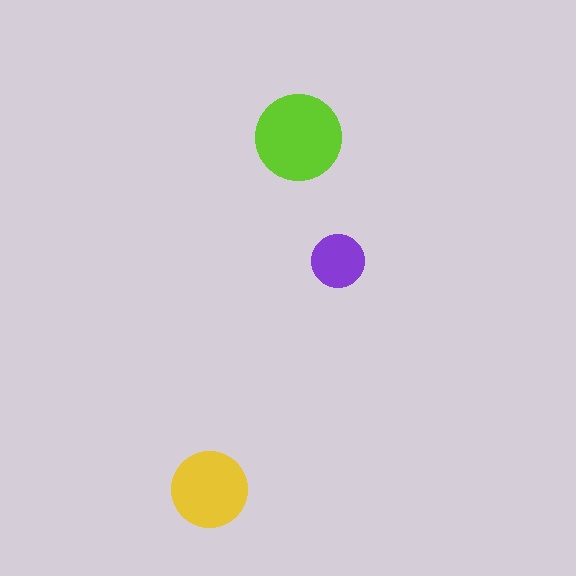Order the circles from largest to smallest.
the lime one, the yellow one, the purple one.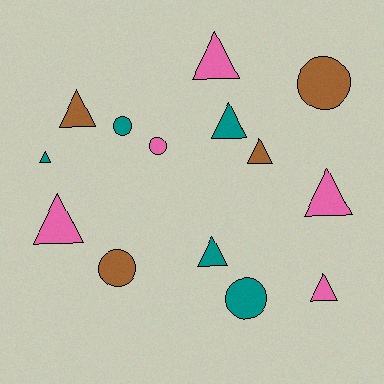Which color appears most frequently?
Teal, with 5 objects.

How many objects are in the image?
There are 14 objects.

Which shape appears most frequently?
Triangle, with 9 objects.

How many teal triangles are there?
There are 3 teal triangles.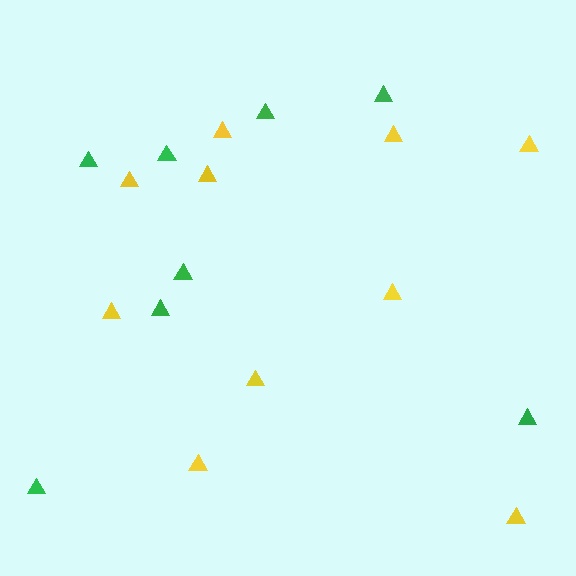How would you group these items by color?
There are 2 groups: one group of yellow triangles (10) and one group of green triangles (8).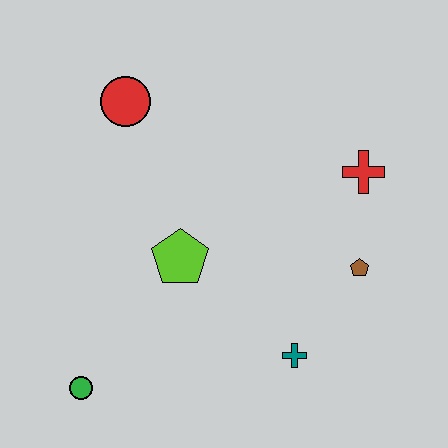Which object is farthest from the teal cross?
The red circle is farthest from the teal cross.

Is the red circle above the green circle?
Yes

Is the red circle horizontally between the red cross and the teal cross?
No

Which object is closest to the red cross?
The brown pentagon is closest to the red cross.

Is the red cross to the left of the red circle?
No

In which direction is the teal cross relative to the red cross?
The teal cross is below the red cross.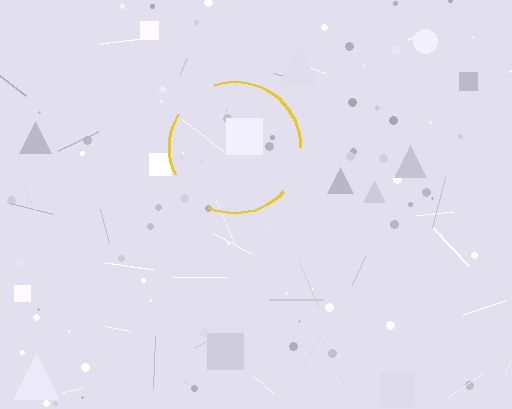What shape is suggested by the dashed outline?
The dashed outline suggests a circle.